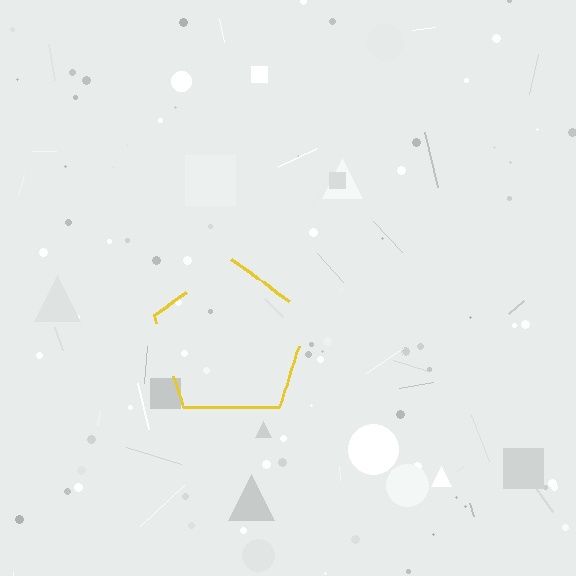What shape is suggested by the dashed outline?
The dashed outline suggests a pentagon.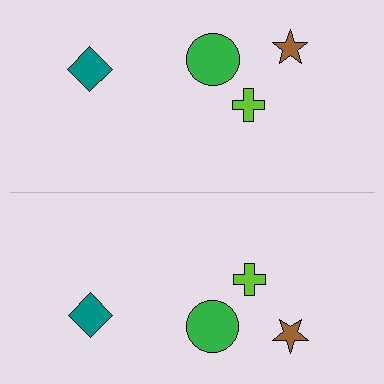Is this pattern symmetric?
Yes, this pattern has bilateral (reflection) symmetry.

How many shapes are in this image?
There are 8 shapes in this image.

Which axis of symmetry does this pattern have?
The pattern has a horizontal axis of symmetry running through the center of the image.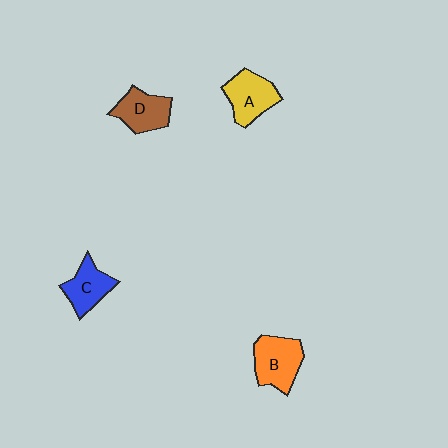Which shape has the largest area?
Shape B (orange).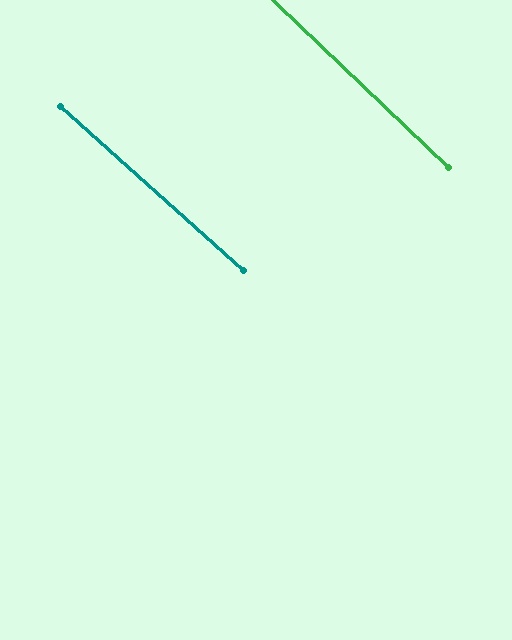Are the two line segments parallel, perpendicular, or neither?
Parallel — their directions differ by only 1.9°.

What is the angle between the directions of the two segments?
Approximately 2 degrees.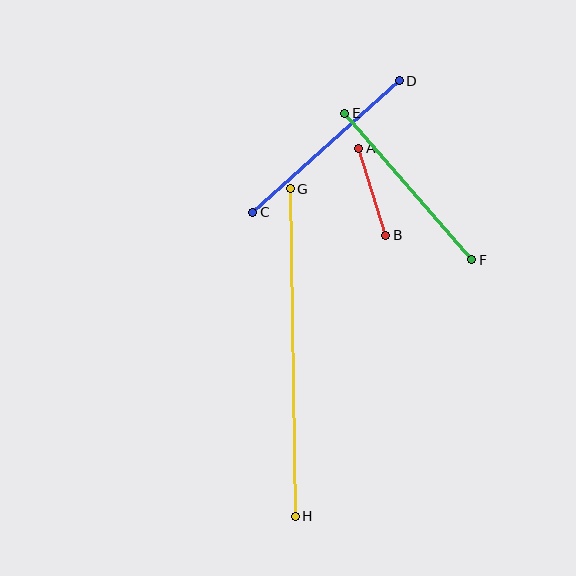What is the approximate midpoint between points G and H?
The midpoint is at approximately (293, 352) pixels.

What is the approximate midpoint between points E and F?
The midpoint is at approximately (408, 186) pixels.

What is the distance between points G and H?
The distance is approximately 328 pixels.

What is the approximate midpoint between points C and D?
The midpoint is at approximately (326, 147) pixels.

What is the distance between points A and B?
The distance is approximately 91 pixels.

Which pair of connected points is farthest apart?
Points G and H are farthest apart.